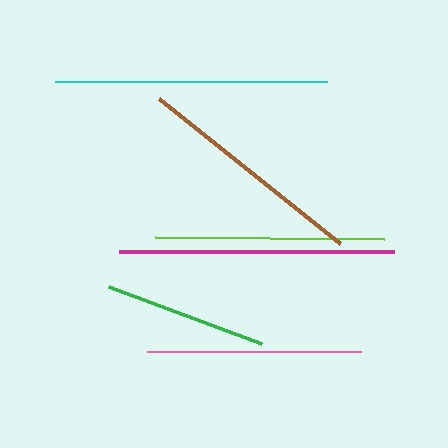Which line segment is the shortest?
The green line is the shortest at approximately 163 pixels.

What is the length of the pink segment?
The pink segment is approximately 213 pixels long.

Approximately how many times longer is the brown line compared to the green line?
The brown line is approximately 1.4 times the length of the green line.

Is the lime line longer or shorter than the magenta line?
The magenta line is longer than the lime line.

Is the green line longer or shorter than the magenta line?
The magenta line is longer than the green line.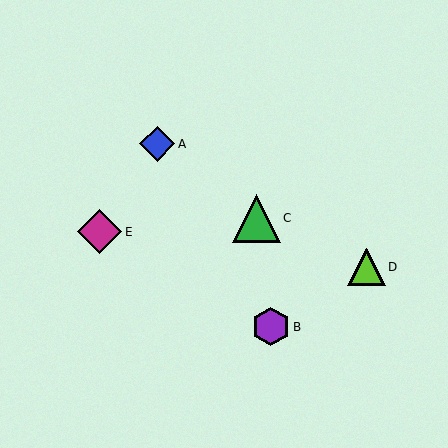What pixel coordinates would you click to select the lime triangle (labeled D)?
Click at (366, 267) to select the lime triangle D.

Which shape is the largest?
The green triangle (labeled C) is the largest.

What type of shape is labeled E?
Shape E is a magenta diamond.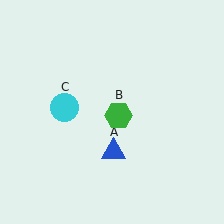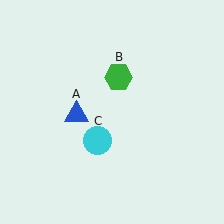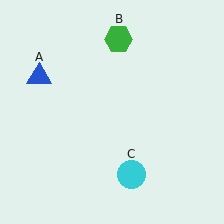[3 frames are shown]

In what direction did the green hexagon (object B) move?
The green hexagon (object B) moved up.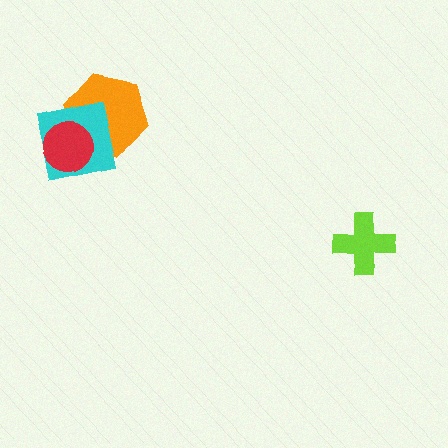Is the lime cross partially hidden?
No, no other shape covers it.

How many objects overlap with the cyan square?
2 objects overlap with the cyan square.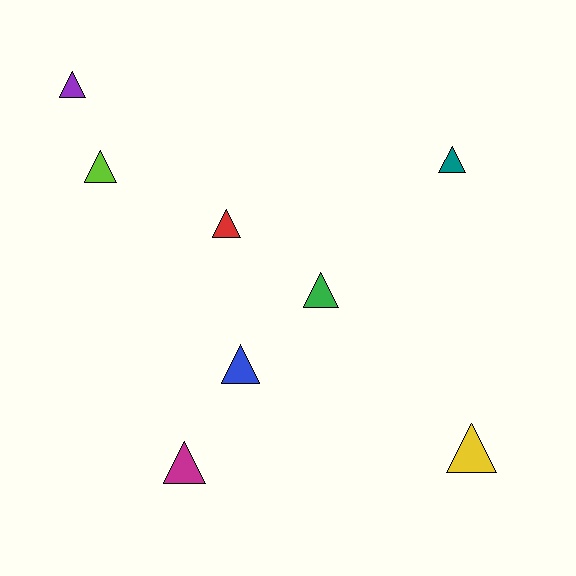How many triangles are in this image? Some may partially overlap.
There are 8 triangles.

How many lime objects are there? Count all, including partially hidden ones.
There is 1 lime object.